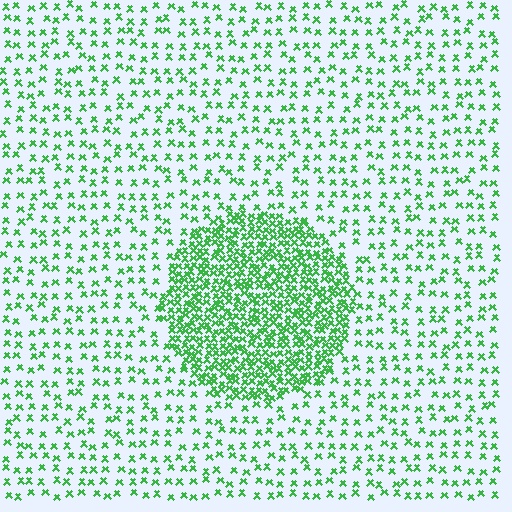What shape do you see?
I see a circle.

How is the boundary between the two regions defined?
The boundary is defined by a change in element density (approximately 3.0x ratio). All elements are the same color, size, and shape.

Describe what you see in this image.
The image contains small green elements arranged at two different densities. A circle-shaped region is visible where the elements are more densely packed than the surrounding area.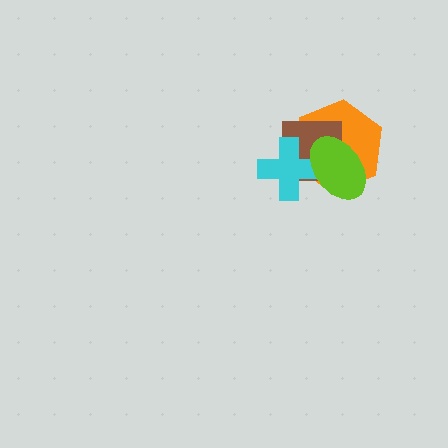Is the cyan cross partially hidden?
Yes, it is partially covered by another shape.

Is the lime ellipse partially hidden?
No, no other shape covers it.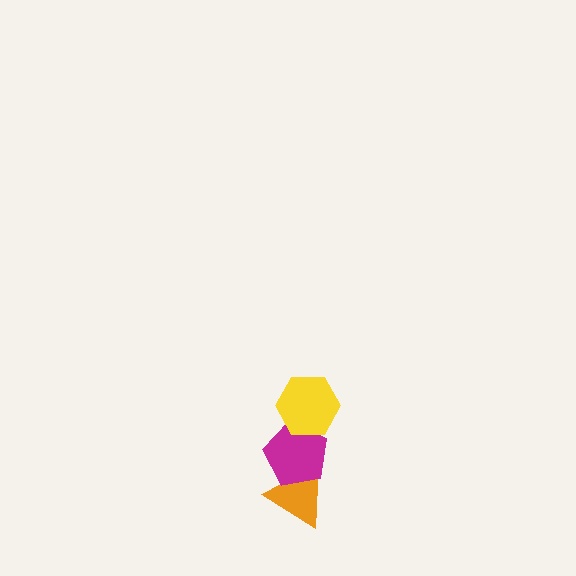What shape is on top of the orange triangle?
The magenta pentagon is on top of the orange triangle.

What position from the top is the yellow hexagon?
The yellow hexagon is 1st from the top.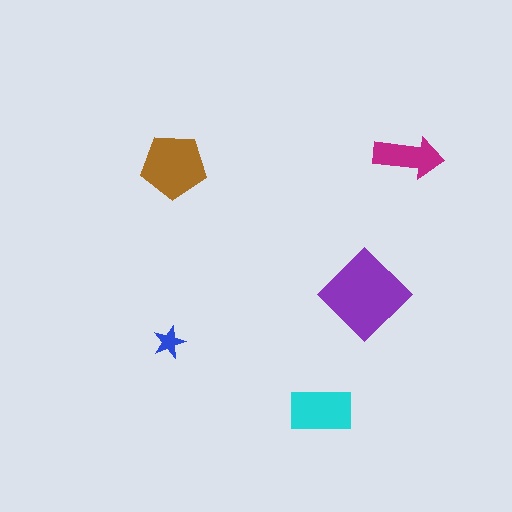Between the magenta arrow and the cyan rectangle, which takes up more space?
The cyan rectangle.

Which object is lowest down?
The cyan rectangle is bottommost.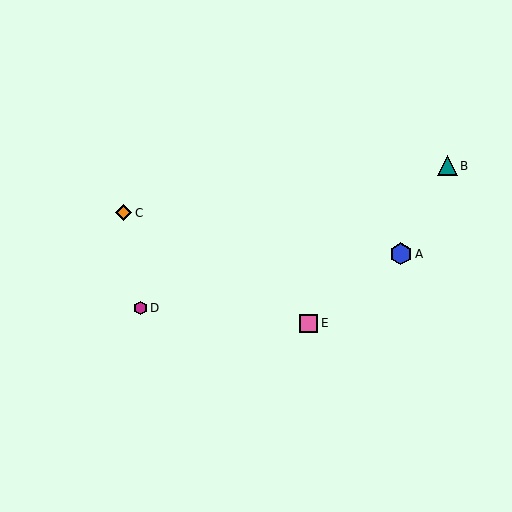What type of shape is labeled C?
Shape C is an orange diamond.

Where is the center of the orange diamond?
The center of the orange diamond is at (124, 213).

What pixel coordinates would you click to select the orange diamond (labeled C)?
Click at (124, 213) to select the orange diamond C.